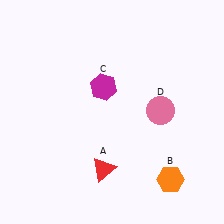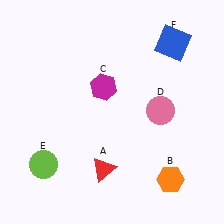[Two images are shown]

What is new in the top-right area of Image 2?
A blue square (F) was added in the top-right area of Image 2.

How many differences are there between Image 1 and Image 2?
There are 2 differences between the two images.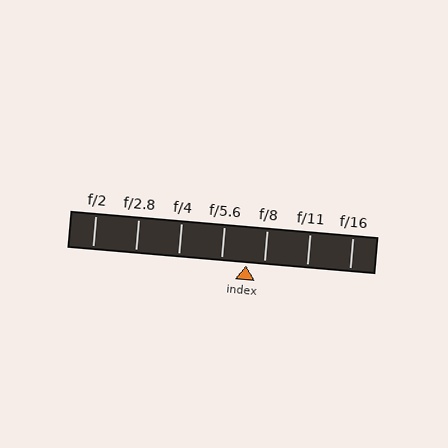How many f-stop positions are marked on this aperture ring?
There are 7 f-stop positions marked.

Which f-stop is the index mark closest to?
The index mark is closest to f/8.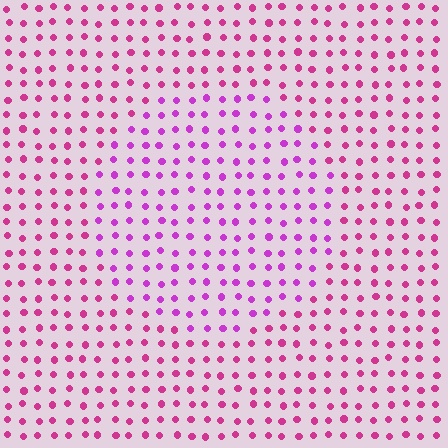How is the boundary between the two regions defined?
The boundary is defined purely by a slight shift in hue (about 27 degrees). Spacing, size, and orientation are identical on both sides.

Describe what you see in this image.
The image is filled with small magenta elements in a uniform arrangement. A circle-shaped region is visible where the elements are tinted to a slightly different hue, forming a subtle color boundary.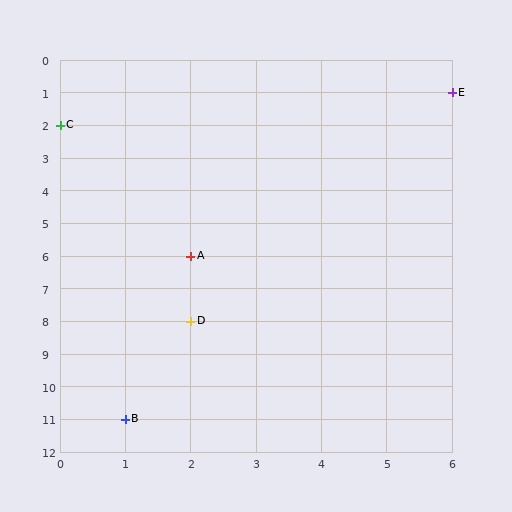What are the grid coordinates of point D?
Point D is at grid coordinates (2, 8).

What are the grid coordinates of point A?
Point A is at grid coordinates (2, 6).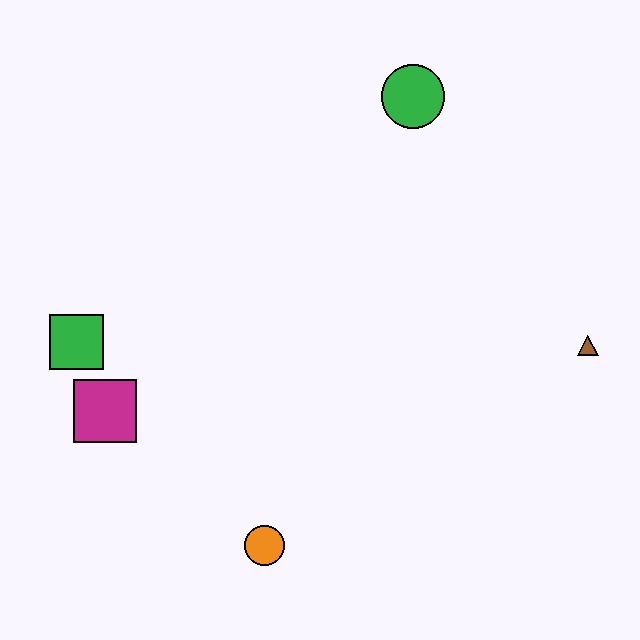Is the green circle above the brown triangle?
Yes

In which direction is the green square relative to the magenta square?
The green square is above the magenta square.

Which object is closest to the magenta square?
The green square is closest to the magenta square.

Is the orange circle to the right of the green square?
Yes